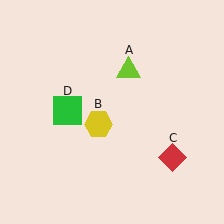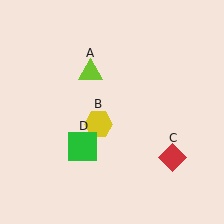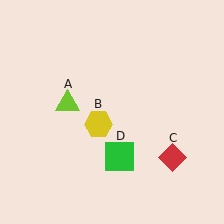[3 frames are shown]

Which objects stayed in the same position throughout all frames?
Yellow hexagon (object B) and red diamond (object C) remained stationary.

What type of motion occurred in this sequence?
The lime triangle (object A), green square (object D) rotated counterclockwise around the center of the scene.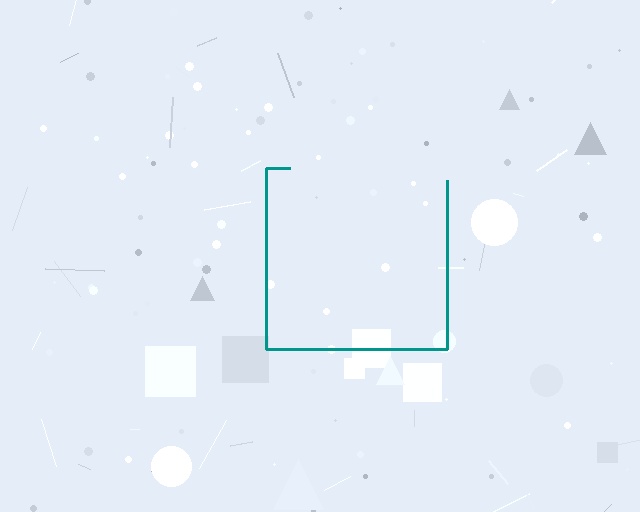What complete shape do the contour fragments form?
The contour fragments form a square.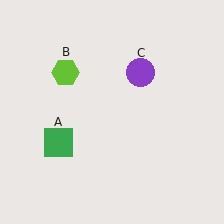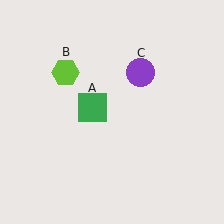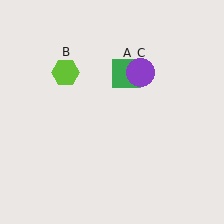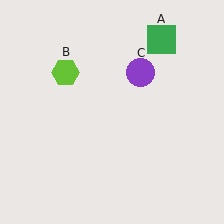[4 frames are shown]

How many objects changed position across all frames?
1 object changed position: green square (object A).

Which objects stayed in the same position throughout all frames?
Lime hexagon (object B) and purple circle (object C) remained stationary.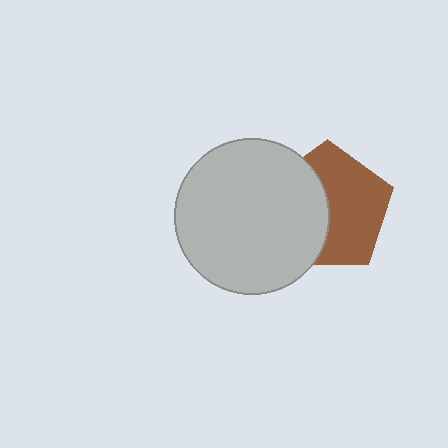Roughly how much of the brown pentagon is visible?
About half of it is visible (roughly 56%).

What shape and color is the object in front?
The object in front is a light gray circle.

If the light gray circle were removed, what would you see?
You would see the complete brown pentagon.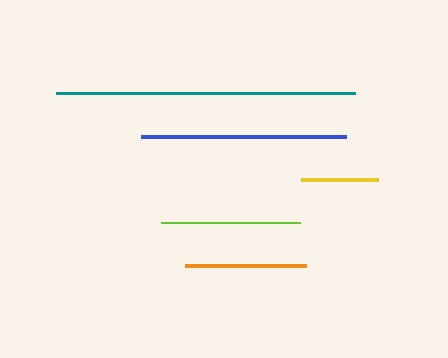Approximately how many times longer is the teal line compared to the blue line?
The teal line is approximately 1.5 times the length of the blue line.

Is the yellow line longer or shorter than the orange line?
The orange line is longer than the yellow line.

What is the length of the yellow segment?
The yellow segment is approximately 77 pixels long.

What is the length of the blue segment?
The blue segment is approximately 206 pixels long.